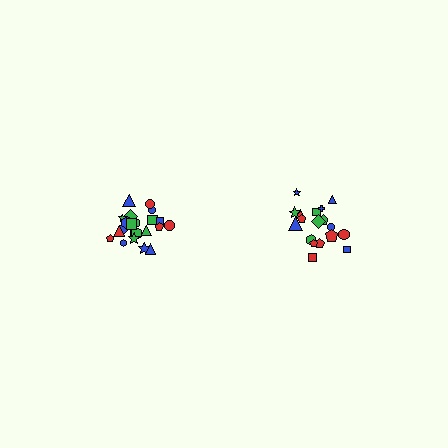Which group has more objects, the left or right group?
The left group.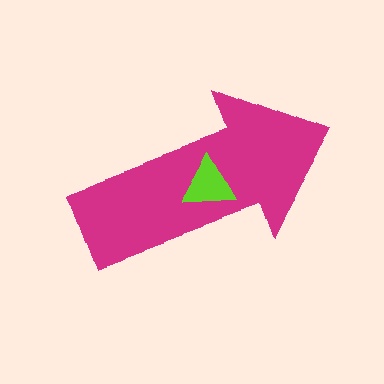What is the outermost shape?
The magenta arrow.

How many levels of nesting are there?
2.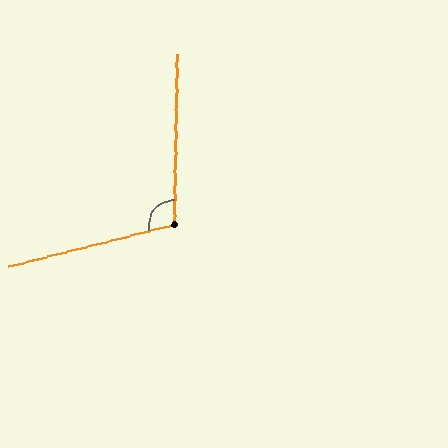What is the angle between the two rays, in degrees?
Approximately 105 degrees.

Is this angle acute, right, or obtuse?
It is obtuse.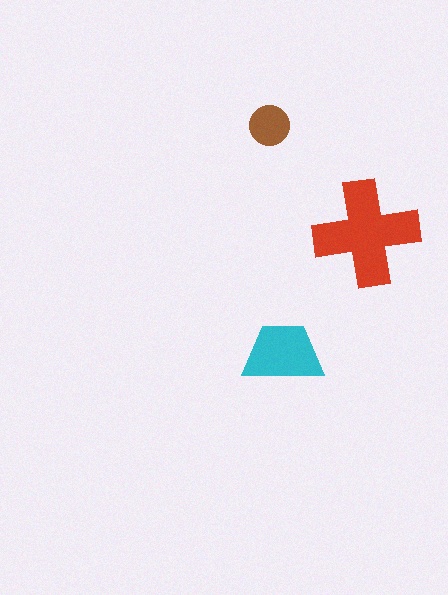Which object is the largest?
The red cross.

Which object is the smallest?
The brown circle.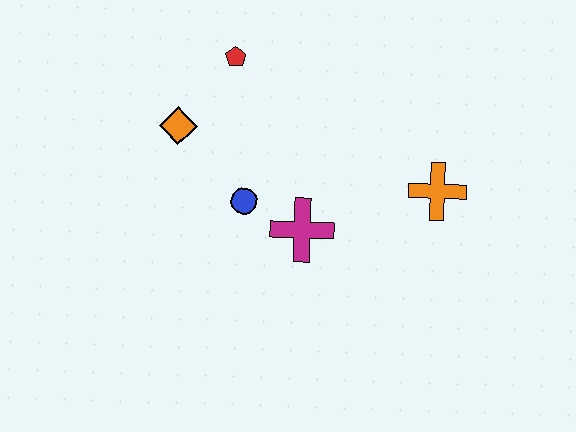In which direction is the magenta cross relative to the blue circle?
The magenta cross is to the right of the blue circle.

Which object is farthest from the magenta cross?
The red pentagon is farthest from the magenta cross.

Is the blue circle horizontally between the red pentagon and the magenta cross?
Yes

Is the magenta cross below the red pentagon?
Yes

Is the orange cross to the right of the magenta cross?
Yes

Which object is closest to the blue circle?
The magenta cross is closest to the blue circle.